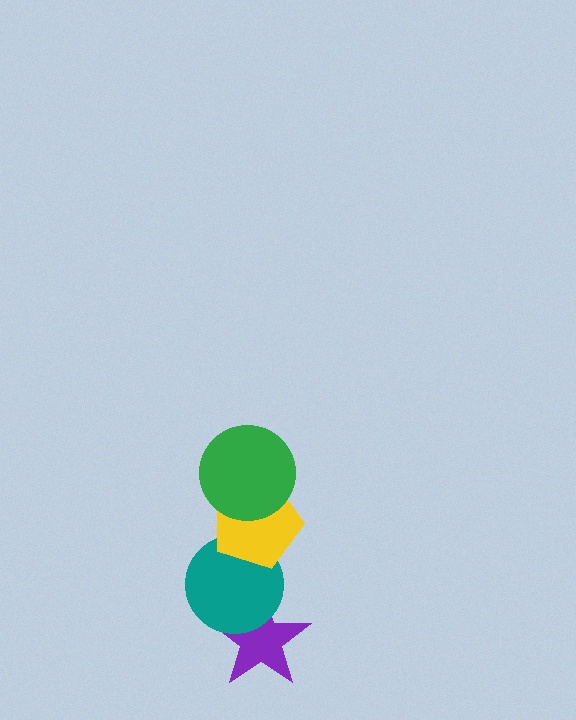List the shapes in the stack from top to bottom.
From top to bottom: the green circle, the yellow pentagon, the teal circle, the purple star.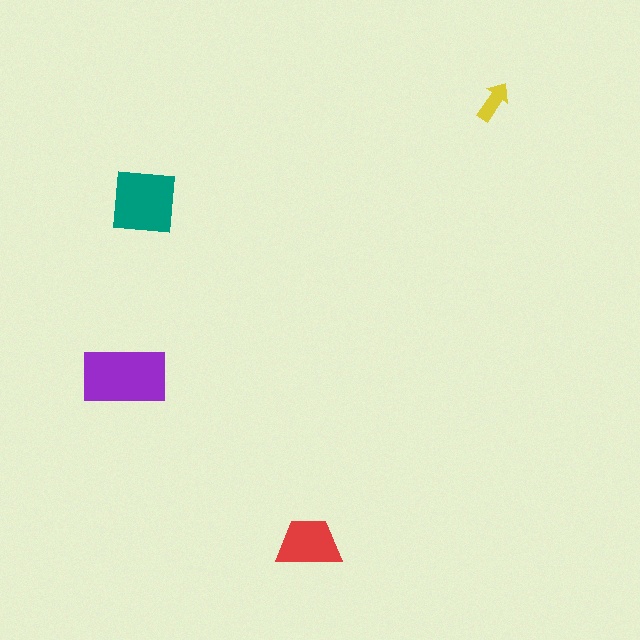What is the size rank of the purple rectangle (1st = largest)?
1st.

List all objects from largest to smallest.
The purple rectangle, the teal square, the red trapezoid, the yellow arrow.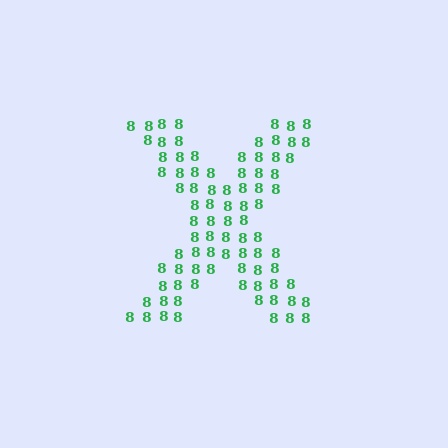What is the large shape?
The large shape is the letter X.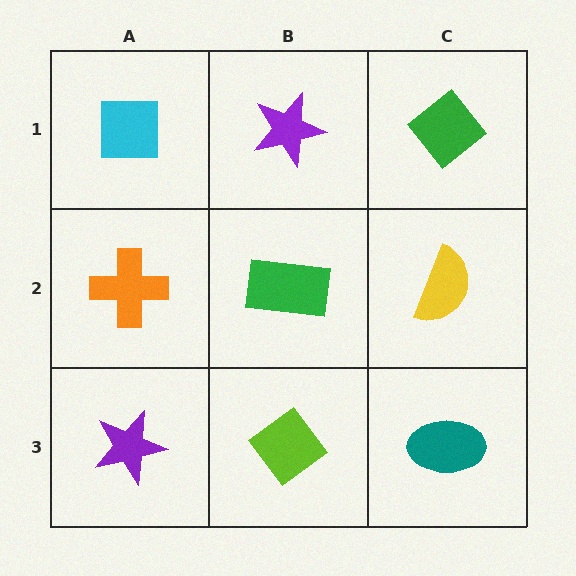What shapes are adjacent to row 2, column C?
A green diamond (row 1, column C), a teal ellipse (row 3, column C), a green rectangle (row 2, column B).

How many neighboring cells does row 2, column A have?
3.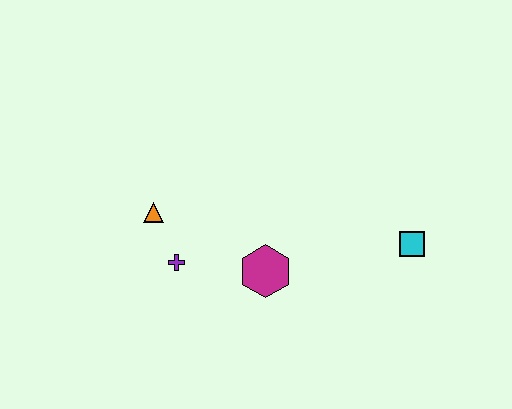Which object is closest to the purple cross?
The orange triangle is closest to the purple cross.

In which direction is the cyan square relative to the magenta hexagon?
The cyan square is to the right of the magenta hexagon.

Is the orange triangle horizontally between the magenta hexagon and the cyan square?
No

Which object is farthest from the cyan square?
The orange triangle is farthest from the cyan square.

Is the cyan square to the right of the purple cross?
Yes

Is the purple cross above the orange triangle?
No